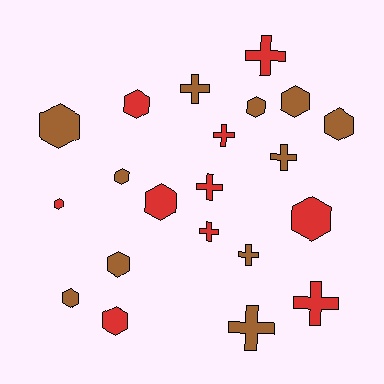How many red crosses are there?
There are 5 red crosses.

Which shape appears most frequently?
Hexagon, with 12 objects.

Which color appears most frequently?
Brown, with 11 objects.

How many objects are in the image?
There are 21 objects.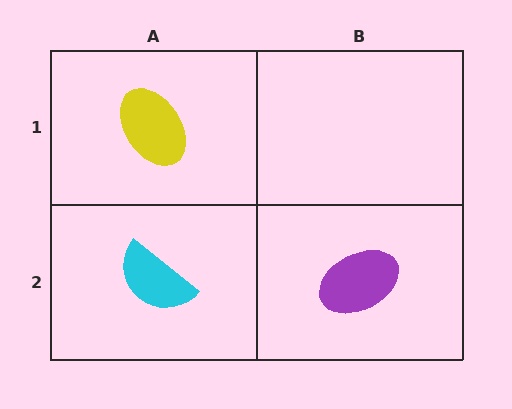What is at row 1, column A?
A yellow ellipse.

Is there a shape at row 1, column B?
No, that cell is empty.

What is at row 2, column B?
A purple ellipse.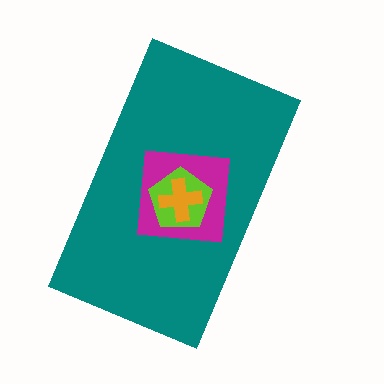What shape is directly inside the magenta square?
The lime pentagon.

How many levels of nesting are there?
4.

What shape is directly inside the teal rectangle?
The magenta square.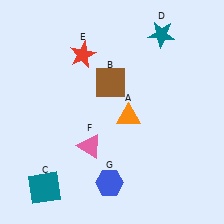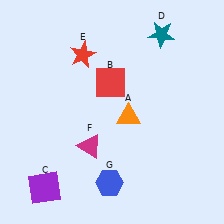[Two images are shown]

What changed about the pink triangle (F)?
In Image 1, F is pink. In Image 2, it changed to magenta.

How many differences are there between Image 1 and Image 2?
There are 3 differences between the two images.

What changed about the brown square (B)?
In Image 1, B is brown. In Image 2, it changed to red.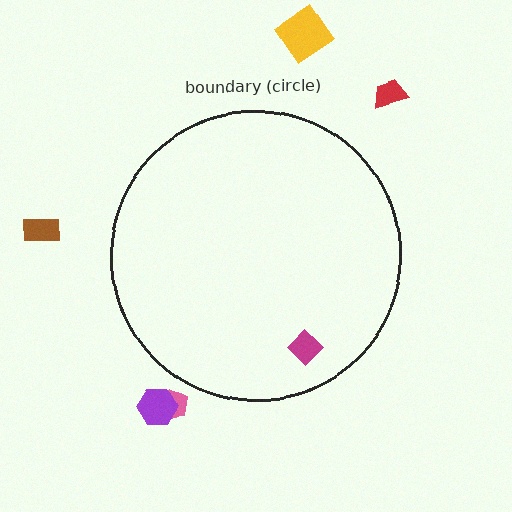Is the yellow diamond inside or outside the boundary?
Outside.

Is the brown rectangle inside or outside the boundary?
Outside.